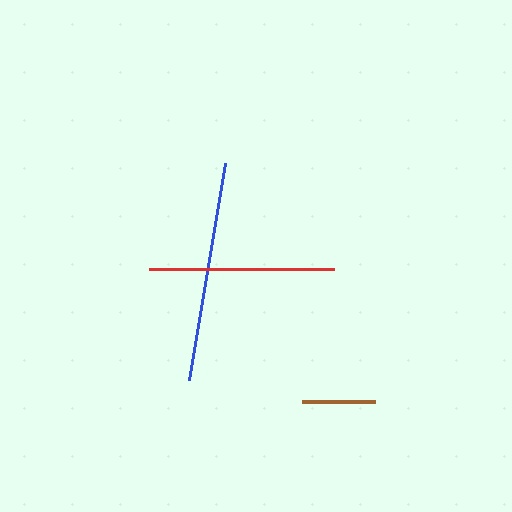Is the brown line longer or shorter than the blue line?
The blue line is longer than the brown line.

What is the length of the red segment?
The red segment is approximately 185 pixels long.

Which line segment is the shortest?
The brown line is the shortest at approximately 73 pixels.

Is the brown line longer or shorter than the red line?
The red line is longer than the brown line.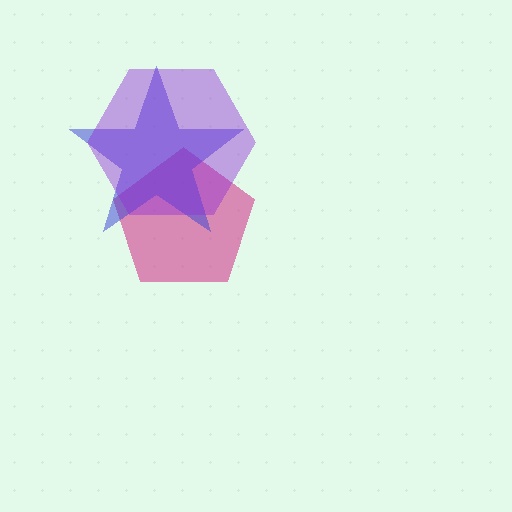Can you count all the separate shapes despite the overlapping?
Yes, there are 3 separate shapes.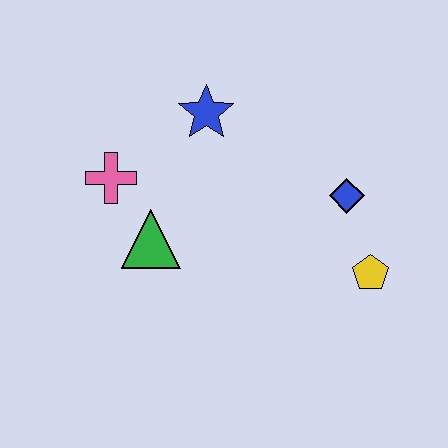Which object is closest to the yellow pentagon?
The blue diamond is closest to the yellow pentagon.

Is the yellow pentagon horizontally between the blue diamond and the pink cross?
No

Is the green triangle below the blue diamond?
Yes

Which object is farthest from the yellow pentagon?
The pink cross is farthest from the yellow pentagon.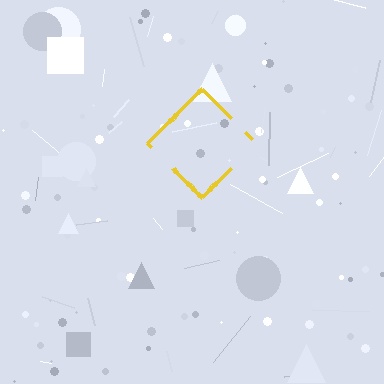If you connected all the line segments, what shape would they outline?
They would outline a diamond.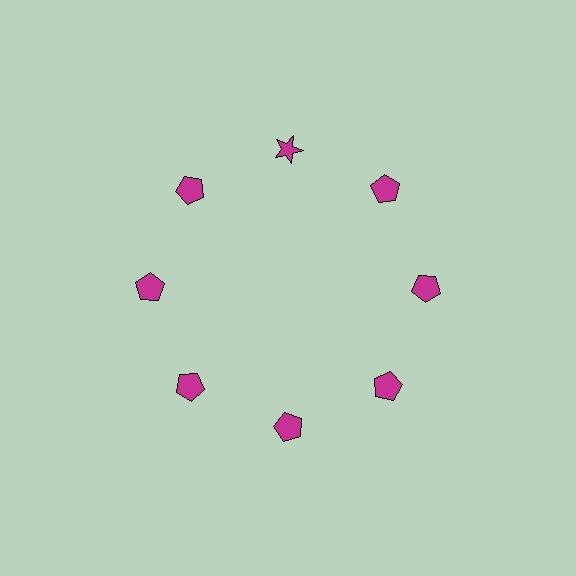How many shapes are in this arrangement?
There are 8 shapes arranged in a ring pattern.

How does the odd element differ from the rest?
It has a different shape: star instead of pentagon.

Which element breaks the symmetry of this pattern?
The magenta star at roughly the 12 o'clock position breaks the symmetry. All other shapes are magenta pentagons.